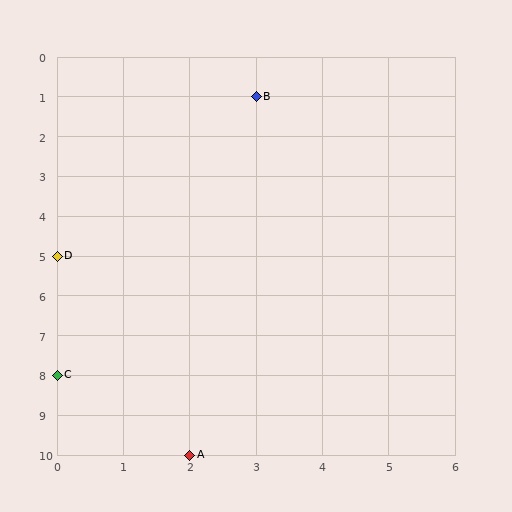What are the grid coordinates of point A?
Point A is at grid coordinates (2, 10).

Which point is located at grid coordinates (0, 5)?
Point D is at (0, 5).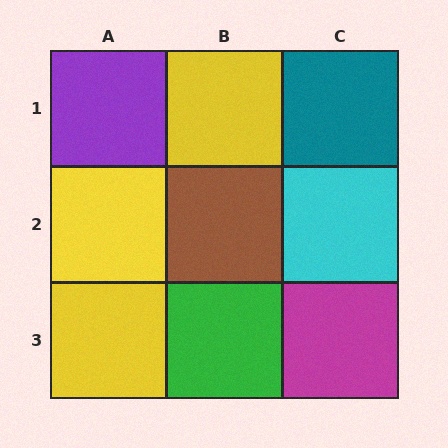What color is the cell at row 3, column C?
Magenta.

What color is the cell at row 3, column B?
Green.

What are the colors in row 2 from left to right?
Yellow, brown, cyan.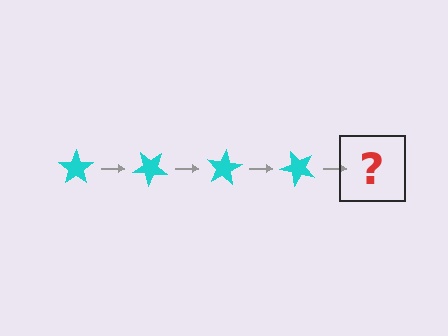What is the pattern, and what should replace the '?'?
The pattern is that the star rotates 40 degrees each step. The '?' should be a cyan star rotated 160 degrees.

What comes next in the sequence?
The next element should be a cyan star rotated 160 degrees.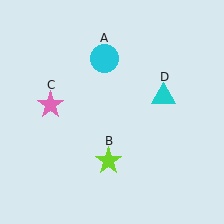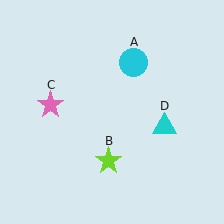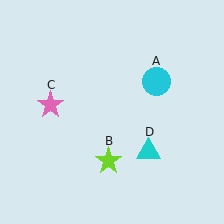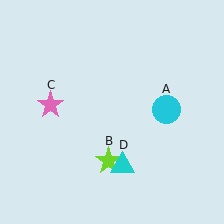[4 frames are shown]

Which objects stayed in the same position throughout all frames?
Lime star (object B) and pink star (object C) remained stationary.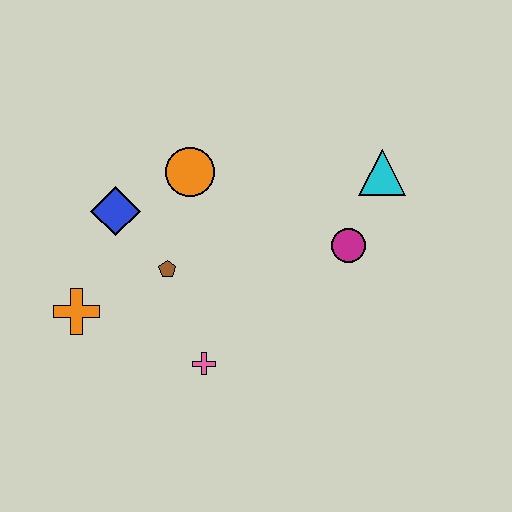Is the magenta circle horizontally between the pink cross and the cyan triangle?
Yes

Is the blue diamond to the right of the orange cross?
Yes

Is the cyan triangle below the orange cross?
No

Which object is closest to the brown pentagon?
The blue diamond is closest to the brown pentagon.